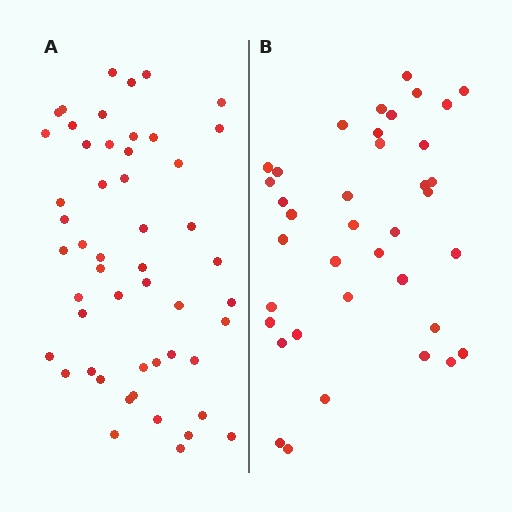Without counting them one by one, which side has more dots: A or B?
Region A (the left region) has more dots.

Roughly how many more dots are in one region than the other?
Region A has approximately 15 more dots than region B.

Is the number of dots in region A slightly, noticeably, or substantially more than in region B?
Region A has noticeably more, but not dramatically so. The ratio is roughly 1.3 to 1.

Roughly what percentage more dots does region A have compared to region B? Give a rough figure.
About 35% more.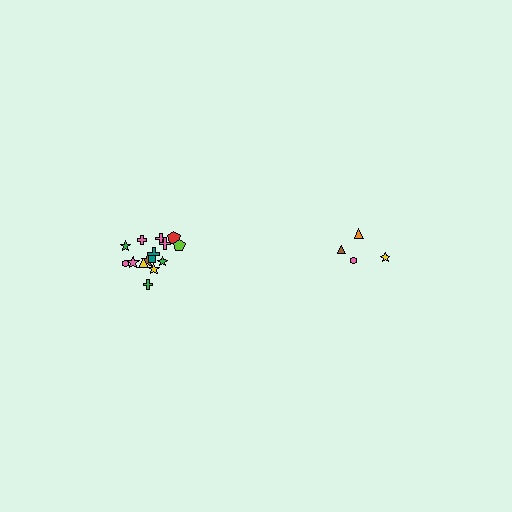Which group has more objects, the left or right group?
The left group.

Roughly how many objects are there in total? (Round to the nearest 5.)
Roughly 20 objects in total.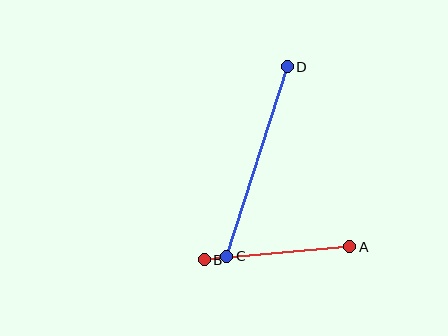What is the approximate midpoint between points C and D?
The midpoint is at approximately (257, 162) pixels.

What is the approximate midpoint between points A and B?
The midpoint is at approximately (277, 253) pixels.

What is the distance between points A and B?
The distance is approximately 146 pixels.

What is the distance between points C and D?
The distance is approximately 199 pixels.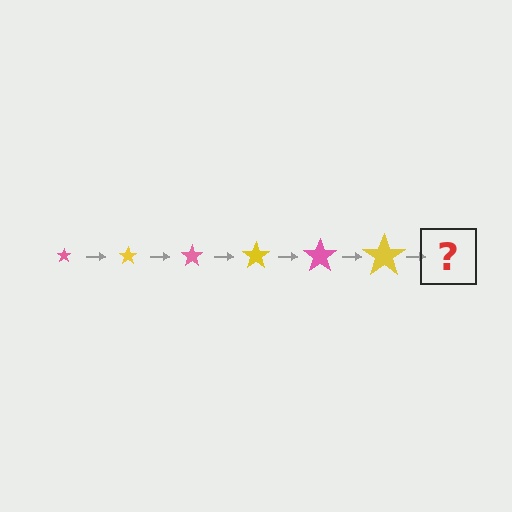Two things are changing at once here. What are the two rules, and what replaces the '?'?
The two rules are that the star grows larger each step and the color cycles through pink and yellow. The '?' should be a pink star, larger than the previous one.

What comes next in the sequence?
The next element should be a pink star, larger than the previous one.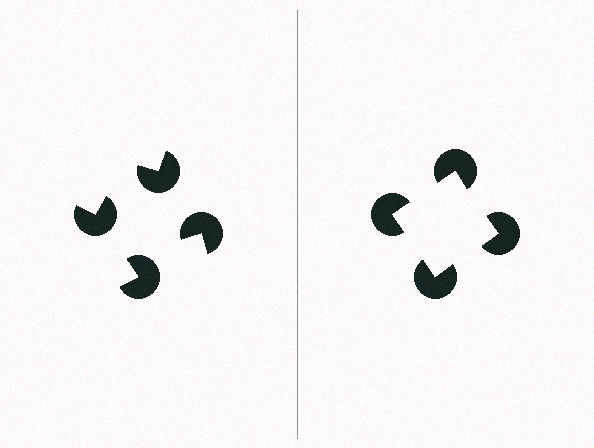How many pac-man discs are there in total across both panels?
8 — 4 on each side.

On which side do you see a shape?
An illusory square appears on the right side. On the left side the wedge cuts are rotated, so no coherent shape forms.